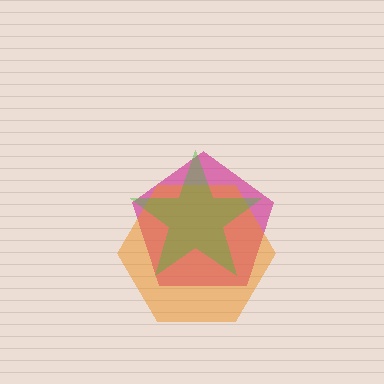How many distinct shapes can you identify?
There are 3 distinct shapes: a magenta pentagon, an orange hexagon, a green star.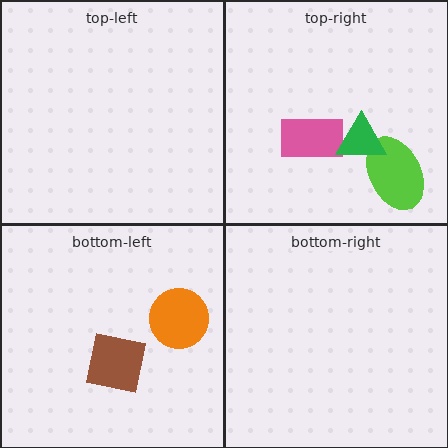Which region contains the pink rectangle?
The top-right region.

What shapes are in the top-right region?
The lime ellipse, the pink rectangle, the green triangle.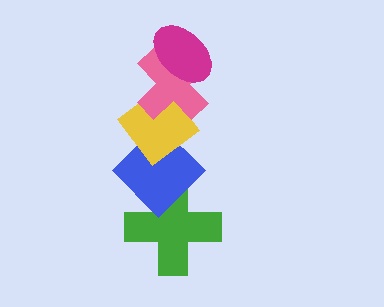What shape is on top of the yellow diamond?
The pink cross is on top of the yellow diamond.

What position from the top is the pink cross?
The pink cross is 2nd from the top.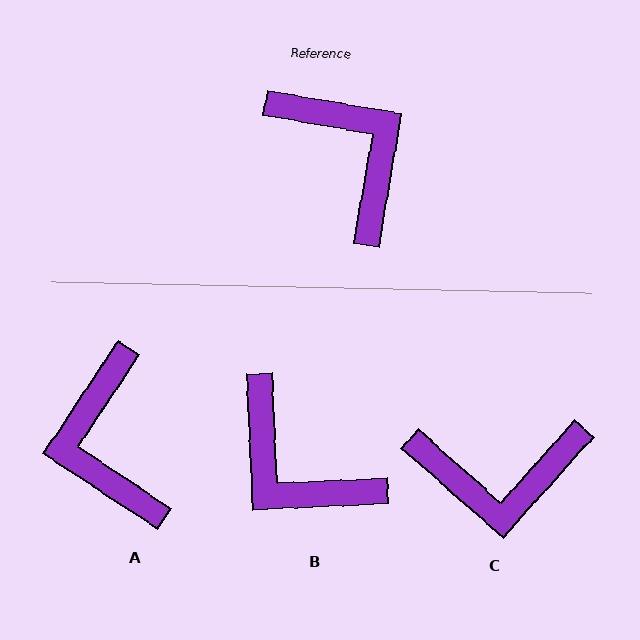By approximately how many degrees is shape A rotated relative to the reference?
Approximately 156 degrees counter-clockwise.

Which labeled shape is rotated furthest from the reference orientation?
B, about 168 degrees away.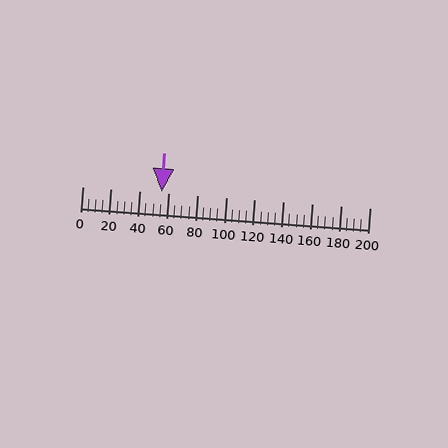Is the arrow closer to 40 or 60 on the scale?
The arrow is closer to 60.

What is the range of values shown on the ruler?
The ruler shows values from 0 to 200.